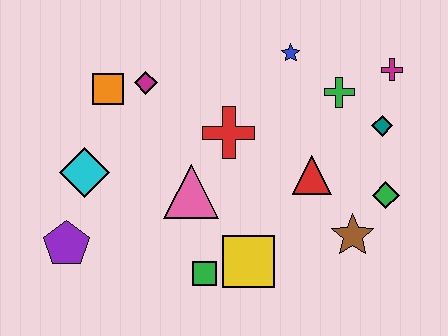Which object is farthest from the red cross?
The purple pentagon is farthest from the red cross.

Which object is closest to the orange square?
The magenta diamond is closest to the orange square.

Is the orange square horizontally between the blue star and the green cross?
No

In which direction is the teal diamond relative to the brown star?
The teal diamond is above the brown star.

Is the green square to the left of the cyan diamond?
No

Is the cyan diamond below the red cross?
Yes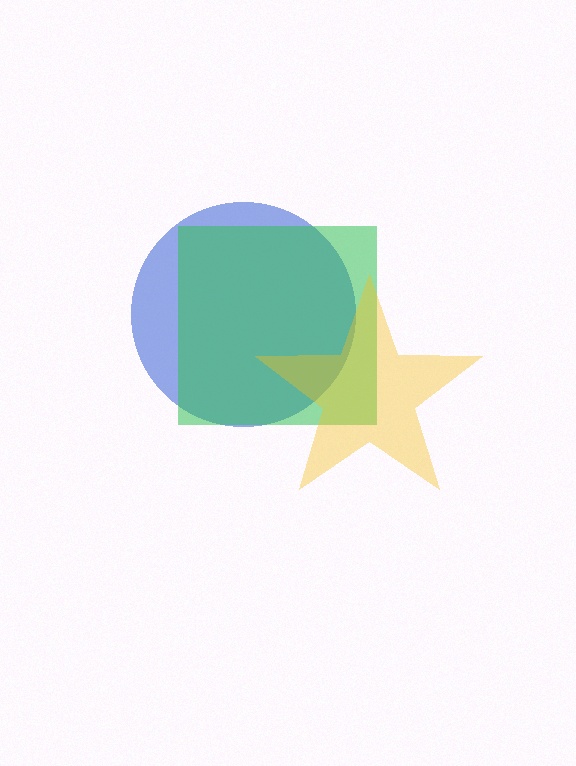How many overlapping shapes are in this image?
There are 3 overlapping shapes in the image.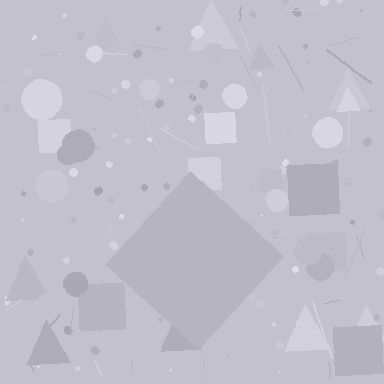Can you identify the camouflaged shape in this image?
The camouflaged shape is a diamond.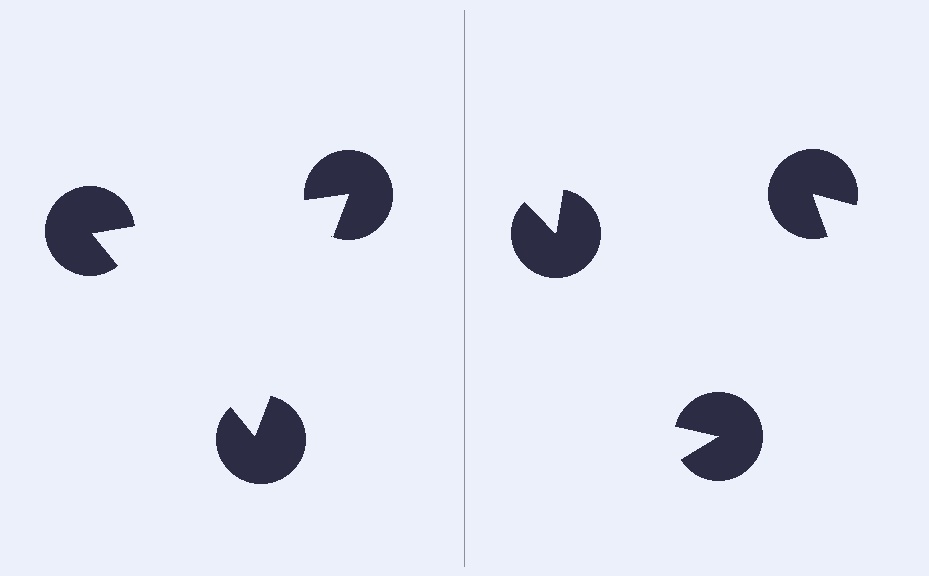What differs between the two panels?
The pac-man discs are positioned identically on both sides; only the wedge orientations differ. On the left they align to a triangle; on the right they are misaligned.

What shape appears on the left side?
An illusory triangle.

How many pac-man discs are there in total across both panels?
6 — 3 on each side.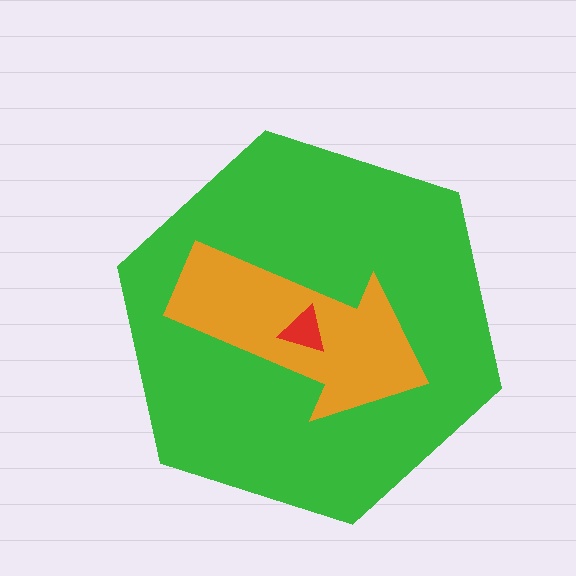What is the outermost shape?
The green hexagon.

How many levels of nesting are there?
3.